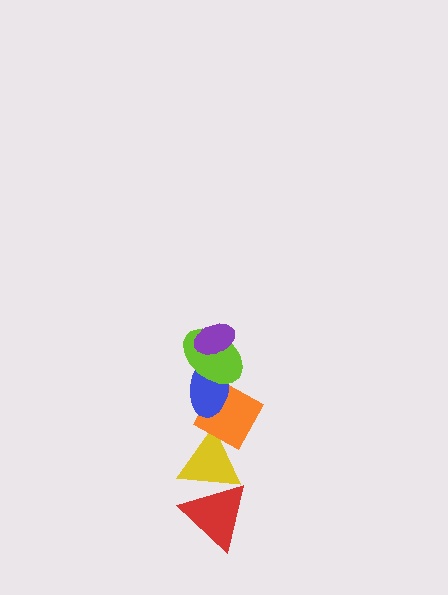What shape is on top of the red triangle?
The yellow triangle is on top of the red triangle.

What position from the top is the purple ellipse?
The purple ellipse is 1st from the top.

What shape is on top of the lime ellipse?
The purple ellipse is on top of the lime ellipse.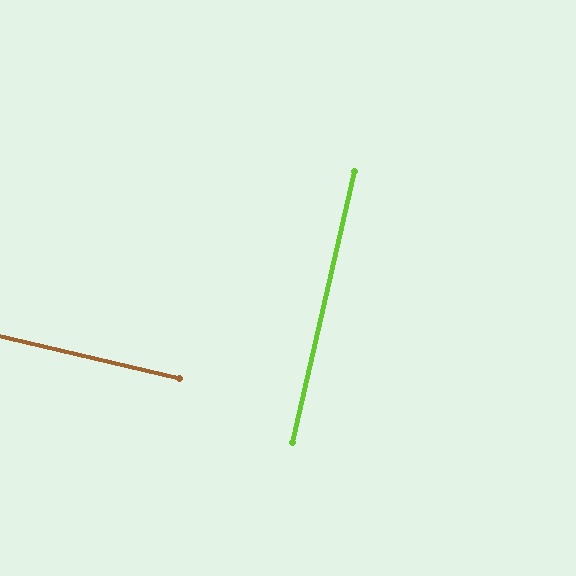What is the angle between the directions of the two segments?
Approximately 90 degrees.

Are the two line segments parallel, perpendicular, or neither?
Perpendicular — they meet at approximately 90°.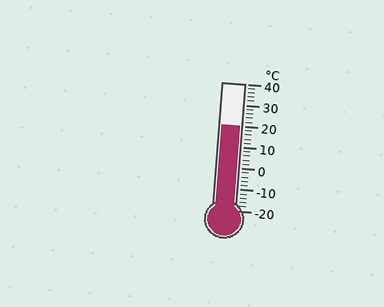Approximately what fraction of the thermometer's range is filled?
The thermometer is filled to approximately 65% of its range.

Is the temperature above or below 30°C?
The temperature is below 30°C.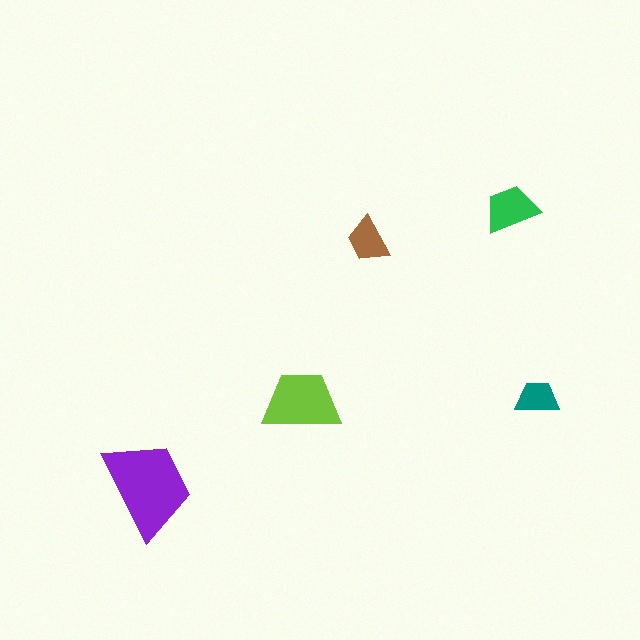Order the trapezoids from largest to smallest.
the purple one, the lime one, the green one, the brown one, the teal one.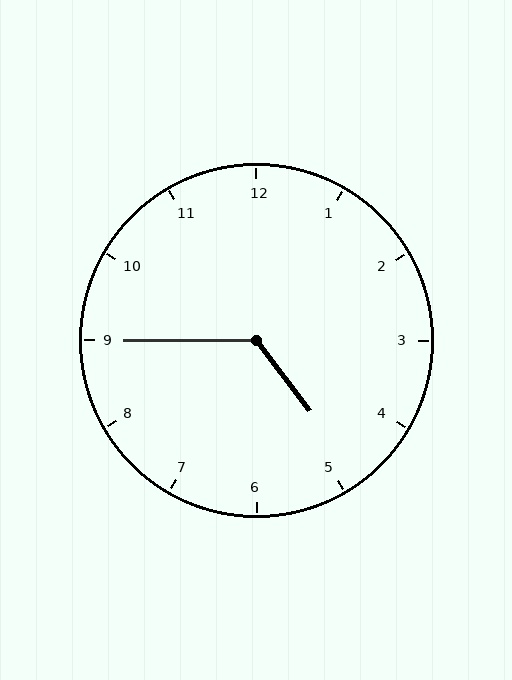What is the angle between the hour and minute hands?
Approximately 128 degrees.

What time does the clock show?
4:45.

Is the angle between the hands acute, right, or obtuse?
It is obtuse.